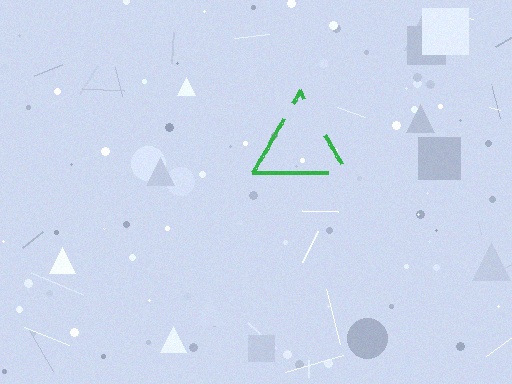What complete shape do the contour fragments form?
The contour fragments form a triangle.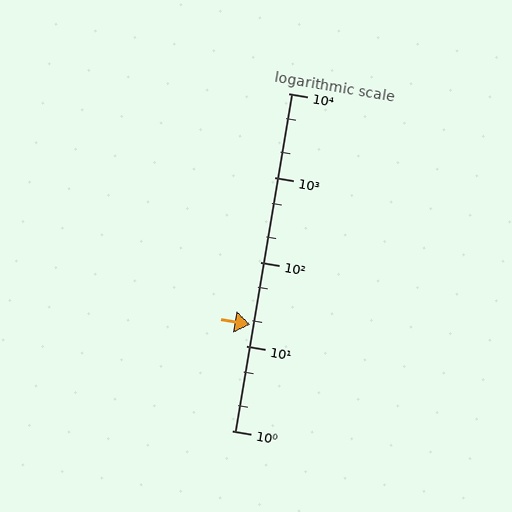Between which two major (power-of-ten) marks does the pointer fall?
The pointer is between 10 and 100.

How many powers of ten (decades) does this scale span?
The scale spans 4 decades, from 1 to 10000.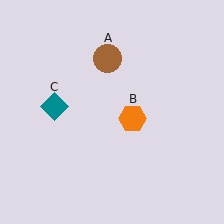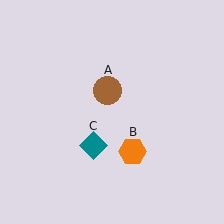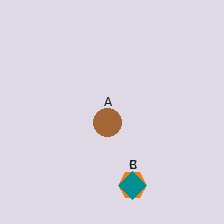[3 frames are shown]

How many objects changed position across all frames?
3 objects changed position: brown circle (object A), orange hexagon (object B), teal diamond (object C).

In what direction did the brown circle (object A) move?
The brown circle (object A) moved down.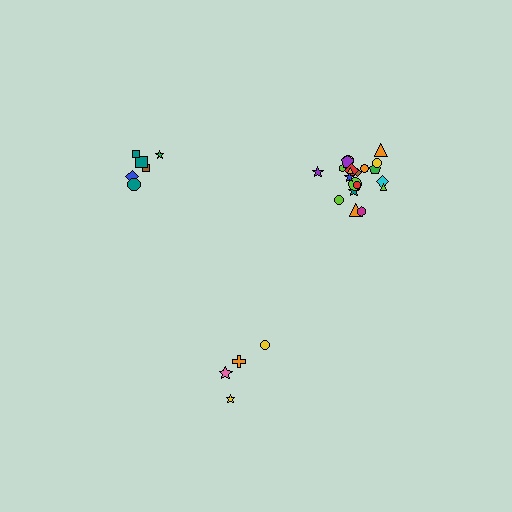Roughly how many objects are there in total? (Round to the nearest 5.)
Roughly 30 objects in total.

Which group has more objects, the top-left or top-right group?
The top-right group.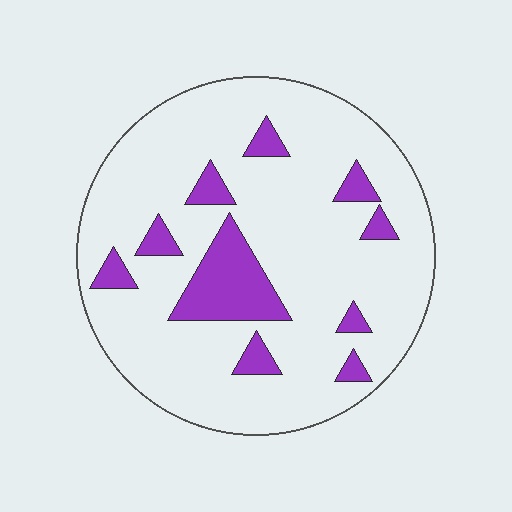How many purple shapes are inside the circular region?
10.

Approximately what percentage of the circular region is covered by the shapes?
Approximately 15%.